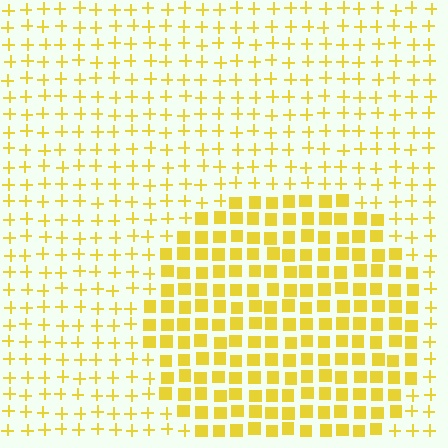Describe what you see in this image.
The image is filled with small yellow elements arranged in a uniform grid. A circle-shaped region contains squares, while the surrounding area contains plus signs. The boundary is defined purely by the change in element shape.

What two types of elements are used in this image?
The image uses squares inside the circle region and plus signs outside it.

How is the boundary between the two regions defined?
The boundary is defined by a change in element shape: squares inside vs. plus signs outside. All elements share the same color and spacing.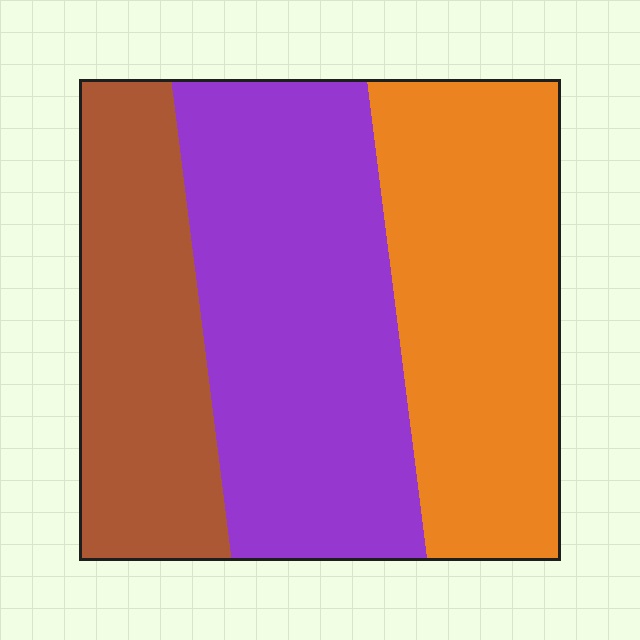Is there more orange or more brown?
Orange.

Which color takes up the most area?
Purple, at roughly 40%.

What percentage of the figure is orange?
Orange takes up between a quarter and a half of the figure.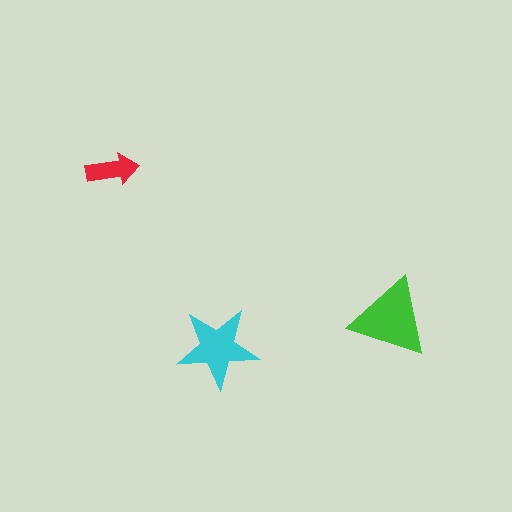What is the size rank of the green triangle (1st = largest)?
1st.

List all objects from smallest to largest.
The red arrow, the cyan star, the green triangle.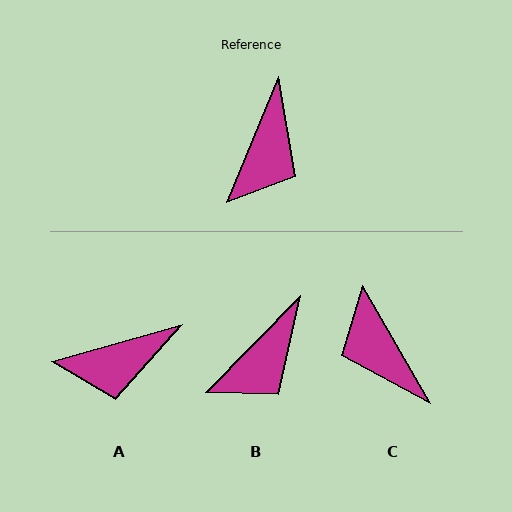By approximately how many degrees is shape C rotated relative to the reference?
Approximately 128 degrees clockwise.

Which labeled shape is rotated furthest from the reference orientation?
C, about 128 degrees away.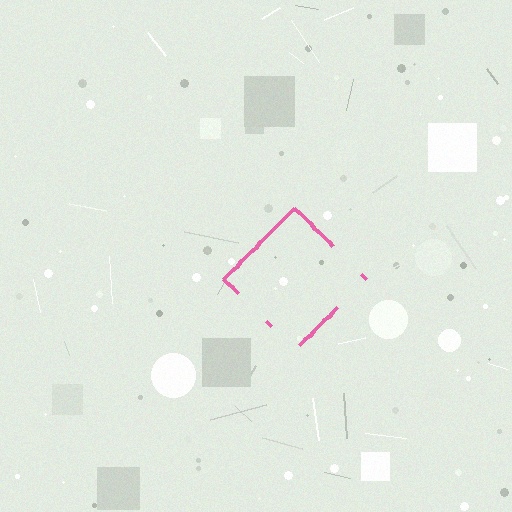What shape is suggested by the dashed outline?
The dashed outline suggests a diamond.